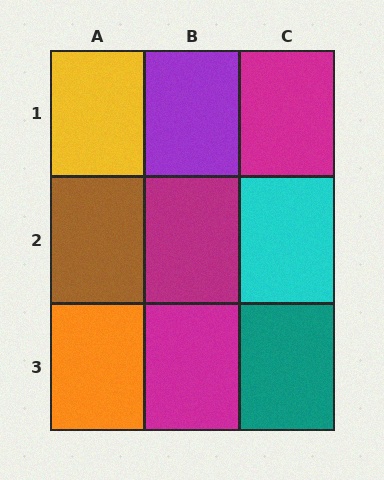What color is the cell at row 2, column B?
Magenta.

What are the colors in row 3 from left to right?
Orange, magenta, teal.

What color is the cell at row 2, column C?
Cyan.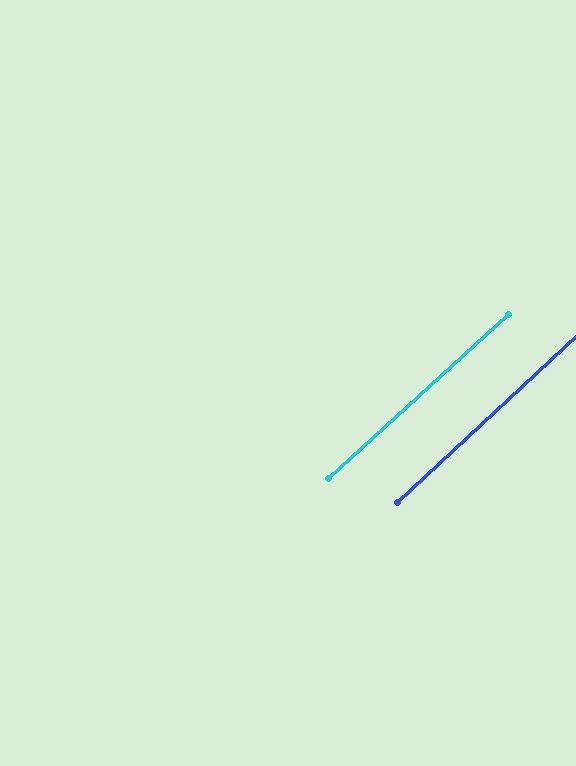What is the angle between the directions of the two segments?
Approximately 1 degree.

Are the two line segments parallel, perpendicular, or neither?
Parallel — their directions differ by only 0.7°.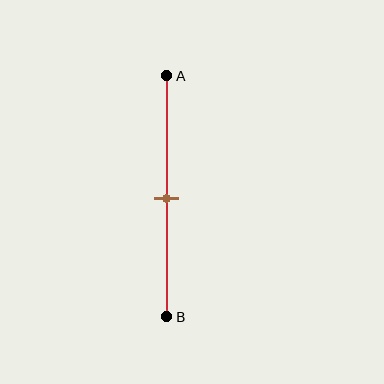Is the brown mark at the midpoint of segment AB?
Yes, the mark is approximately at the midpoint.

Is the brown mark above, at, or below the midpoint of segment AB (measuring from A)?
The brown mark is approximately at the midpoint of segment AB.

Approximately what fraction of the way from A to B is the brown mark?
The brown mark is approximately 50% of the way from A to B.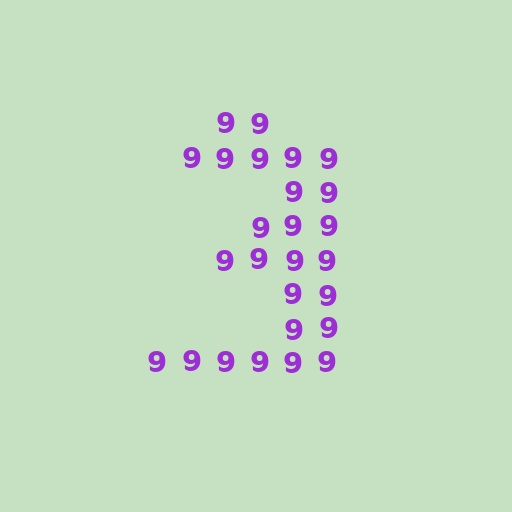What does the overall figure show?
The overall figure shows the digit 3.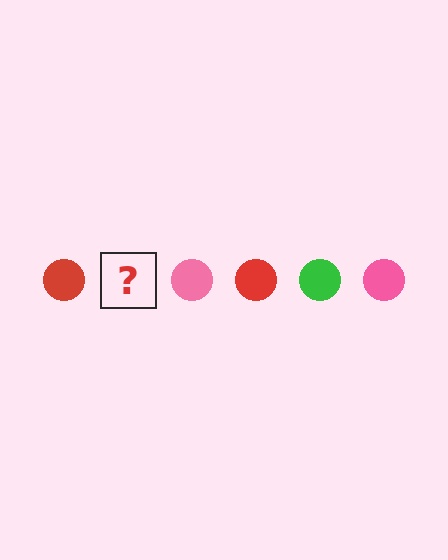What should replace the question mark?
The question mark should be replaced with a green circle.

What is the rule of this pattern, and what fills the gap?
The rule is that the pattern cycles through red, green, pink circles. The gap should be filled with a green circle.